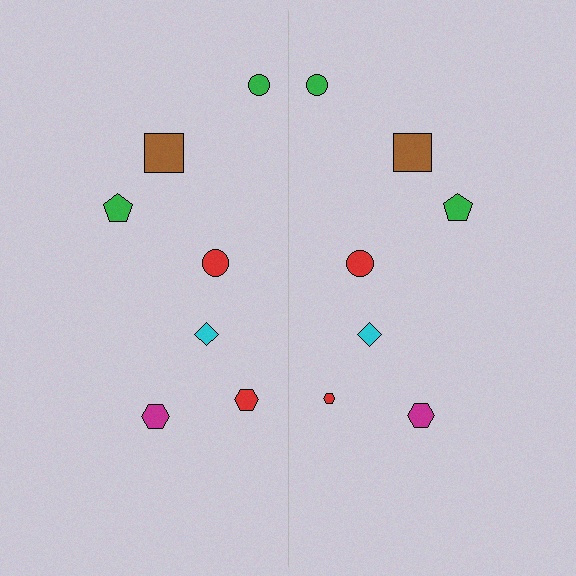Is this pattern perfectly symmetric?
No, the pattern is not perfectly symmetric. The red hexagon on the right side has a different size than its mirror counterpart.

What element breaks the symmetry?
The red hexagon on the right side has a different size than its mirror counterpart.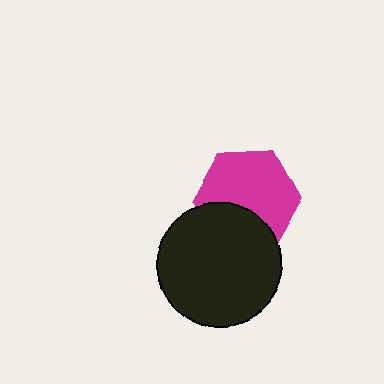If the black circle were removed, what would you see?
You would see the complete magenta hexagon.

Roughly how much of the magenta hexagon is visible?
Most of it is visible (roughly 68%).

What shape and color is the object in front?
The object in front is a black circle.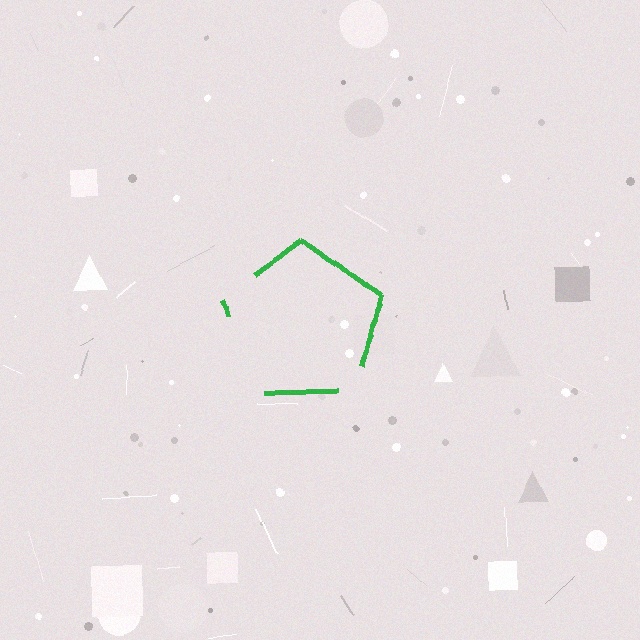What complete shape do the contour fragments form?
The contour fragments form a pentagon.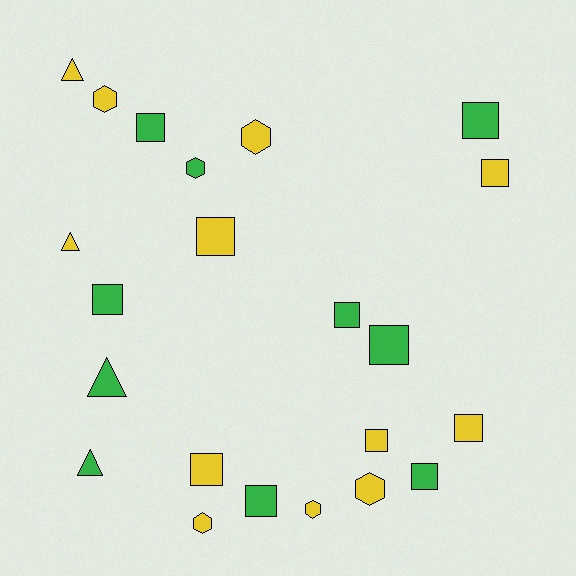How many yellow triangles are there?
There are 2 yellow triangles.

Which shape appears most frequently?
Square, with 12 objects.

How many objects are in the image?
There are 22 objects.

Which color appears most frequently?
Yellow, with 12 objects.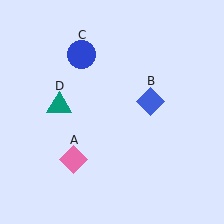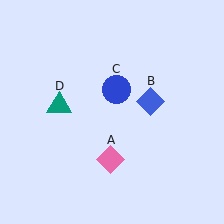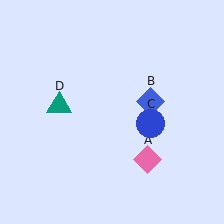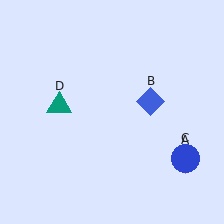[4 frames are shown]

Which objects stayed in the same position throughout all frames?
Blue diamond (object B) and teal triangle (object D) remained stationary.